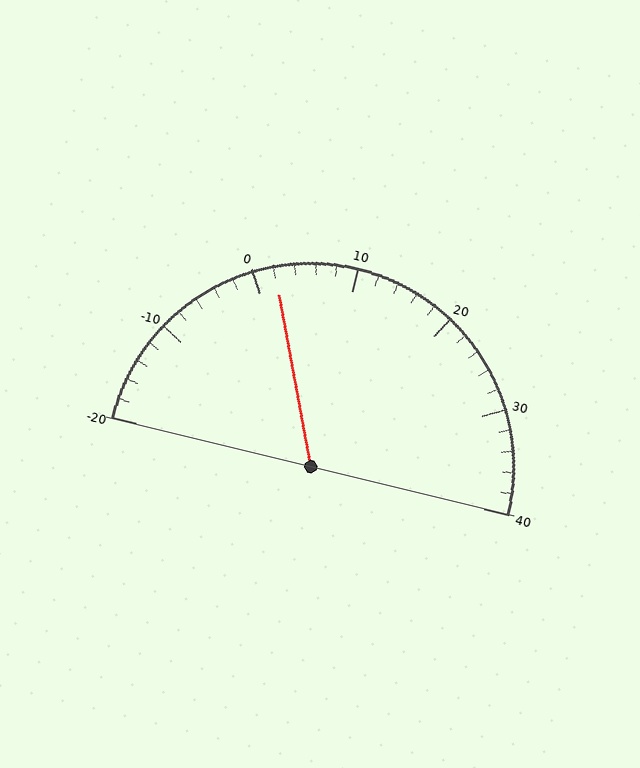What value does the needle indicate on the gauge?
The needle indicates approximately 2.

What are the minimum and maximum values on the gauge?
The gauge ranges from -20 to 40.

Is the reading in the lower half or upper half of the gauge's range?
The reading is in the lower half of the range (-20 to 40).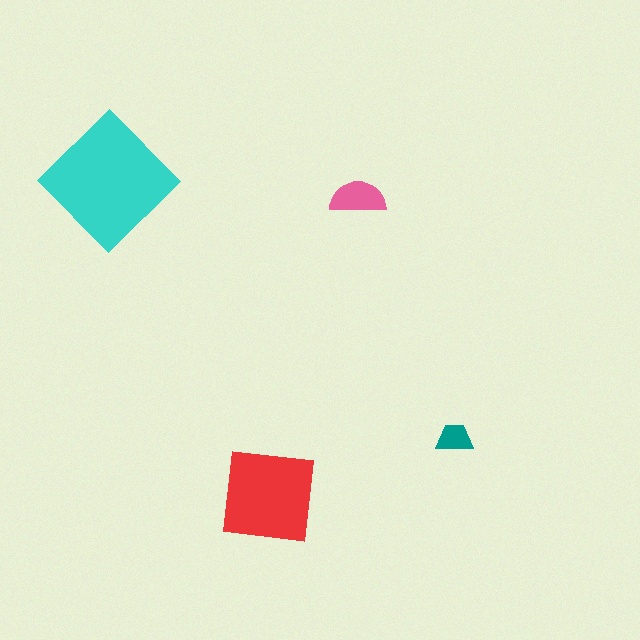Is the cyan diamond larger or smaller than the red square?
Larger.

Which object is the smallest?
The teal trapezoid.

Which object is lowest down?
The red square is bottommost.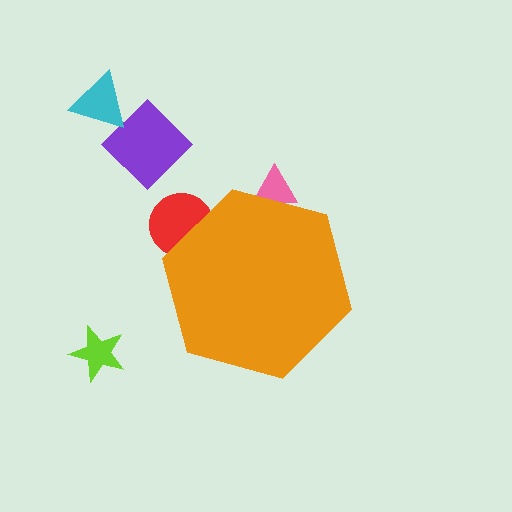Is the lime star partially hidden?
No, the lime star is fully visible.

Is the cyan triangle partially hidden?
No, the cyan triangle is fully visible.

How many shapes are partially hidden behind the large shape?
2 shapes are partially hidden.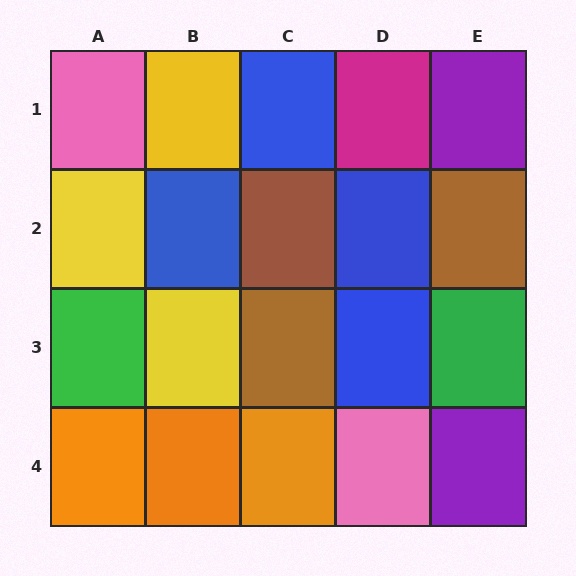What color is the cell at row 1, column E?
Purple.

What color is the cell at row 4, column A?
Orange.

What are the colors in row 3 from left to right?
Green, yellow, brown, blue, green.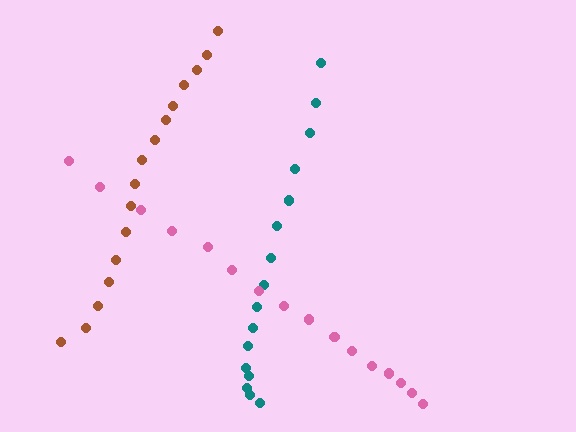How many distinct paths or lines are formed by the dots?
There are 3 distinct paths.